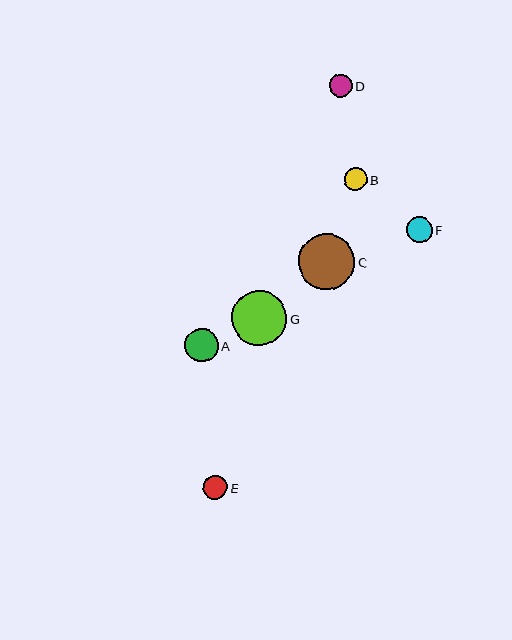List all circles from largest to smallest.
From largest to smallest: C, G, A, F, E, D, B.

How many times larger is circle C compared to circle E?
Circle C is approximately 2.3 times the size of circle E.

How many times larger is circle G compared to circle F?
Circle G is approximately 2.1 times the size of circle F.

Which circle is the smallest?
Circle B is the smallest with a size of approximately 23 pixels.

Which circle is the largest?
Circle C is the largest with a size of approximately 56 pixels.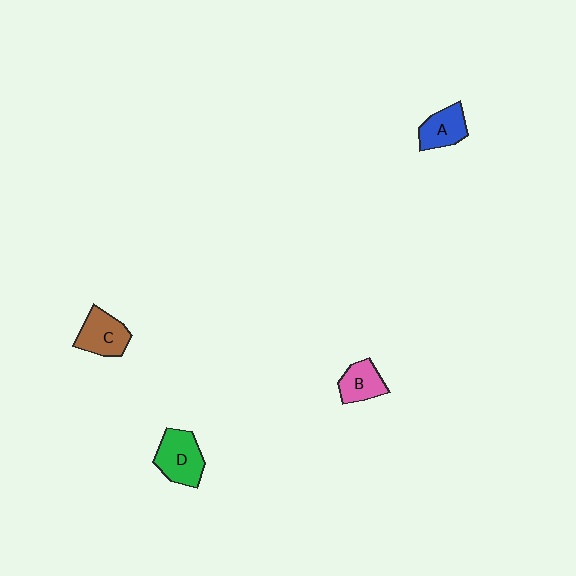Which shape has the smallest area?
Shape B (pink).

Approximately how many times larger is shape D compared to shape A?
Approximately 1.3 times.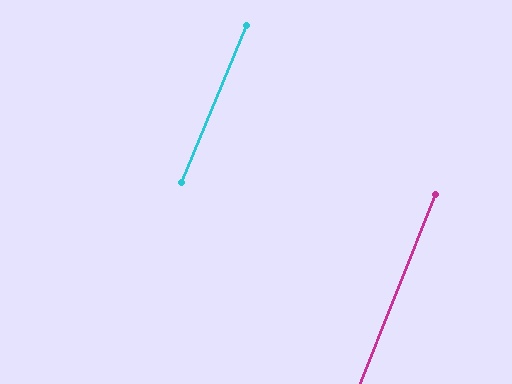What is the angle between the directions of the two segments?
Approximately 1 degree.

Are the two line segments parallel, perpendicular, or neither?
Parallel — their directions differ by only 0.6°.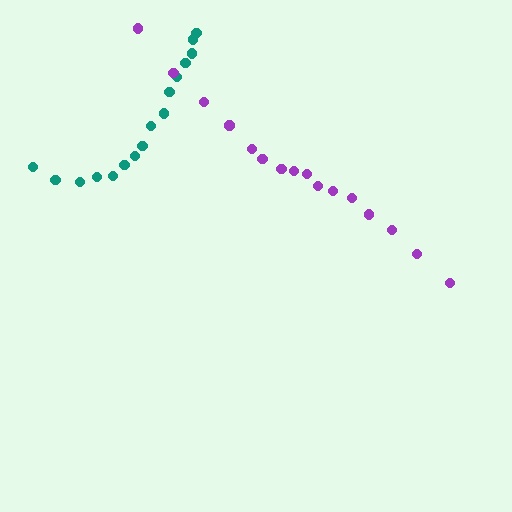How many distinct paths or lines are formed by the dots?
There are 2 distinct paths.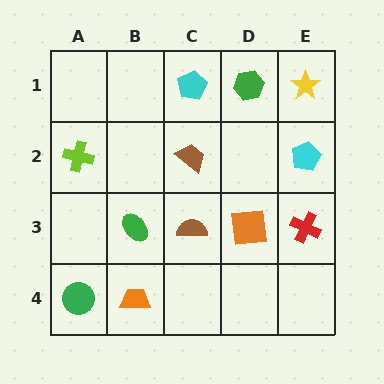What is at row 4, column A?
A green circle.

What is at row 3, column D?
An orange square.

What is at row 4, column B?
An orange trapezoid.